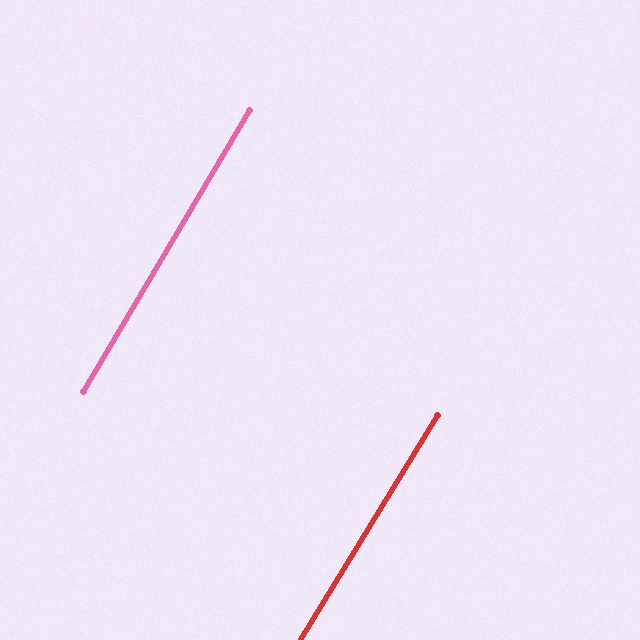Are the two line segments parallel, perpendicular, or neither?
Parallel — their directions differ by only 0.9°.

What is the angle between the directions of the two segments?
Approximately 1 degree.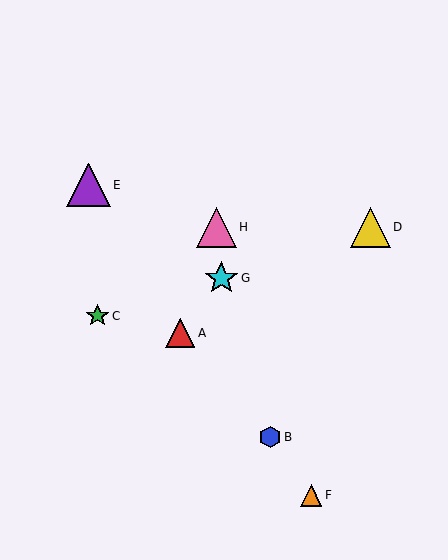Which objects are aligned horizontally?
Objects D, H are aligned horizontally.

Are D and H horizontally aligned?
Yes, both are at y≈227.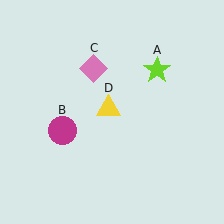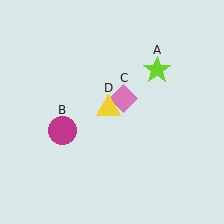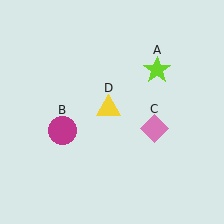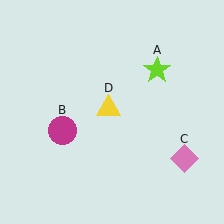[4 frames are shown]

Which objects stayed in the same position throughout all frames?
Lime star (object A) and magenta circle (object B) and yellow triangle (object D) remained stationary.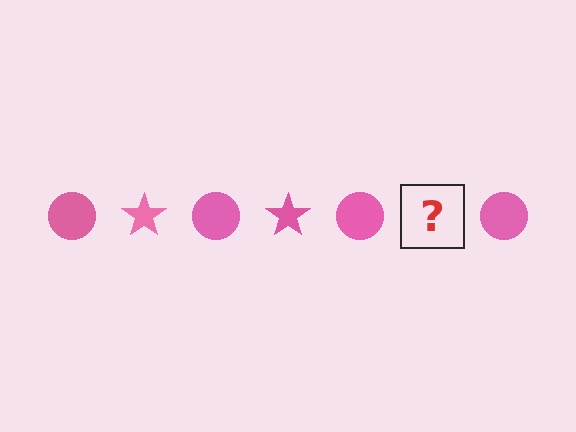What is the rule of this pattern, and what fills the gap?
The rule is that the pattern cycles through circle, star shapes in pink. The gap should be filled with a pink star.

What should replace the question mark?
The question mark should be replaced with a pink star.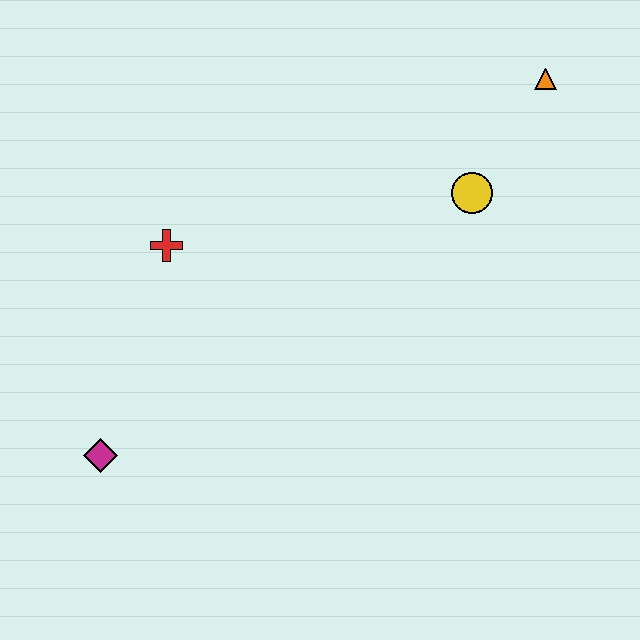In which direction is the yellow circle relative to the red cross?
The yellow circle is to the right of the red cross.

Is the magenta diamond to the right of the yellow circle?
No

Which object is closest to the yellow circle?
The orange triangle is closest to the yellow circle.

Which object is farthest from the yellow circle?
The magenta diamond is farthest from the yellow circle.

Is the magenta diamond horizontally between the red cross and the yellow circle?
No